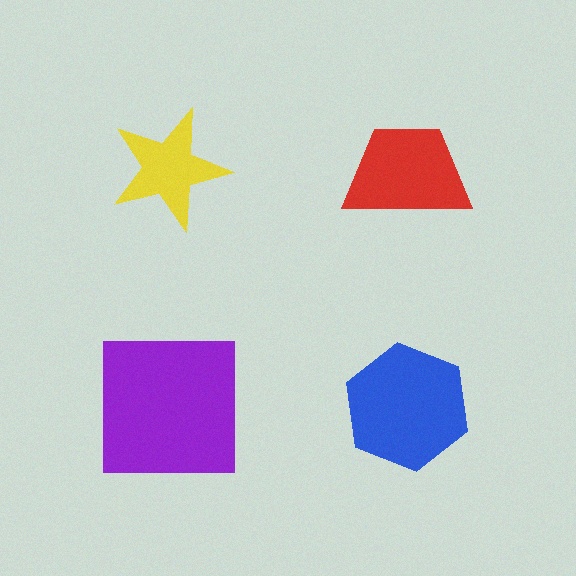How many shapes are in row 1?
2 shapes.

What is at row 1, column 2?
A red trapezoid.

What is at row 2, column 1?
A purple square.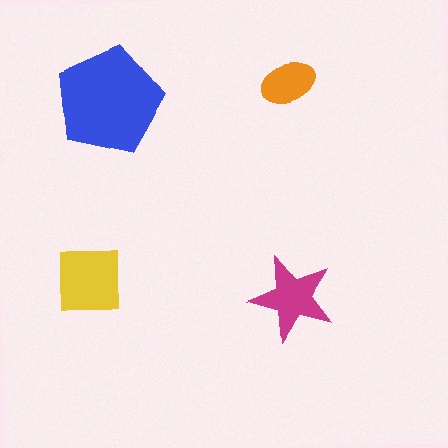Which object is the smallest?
The orange ellipse.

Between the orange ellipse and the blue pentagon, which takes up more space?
The blue pentagon.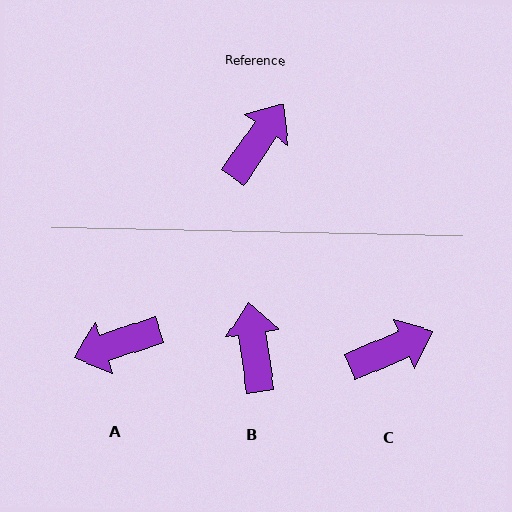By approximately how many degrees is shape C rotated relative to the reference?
Approximately 32 degrees clockwise.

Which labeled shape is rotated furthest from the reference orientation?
A, about 143 degrees away.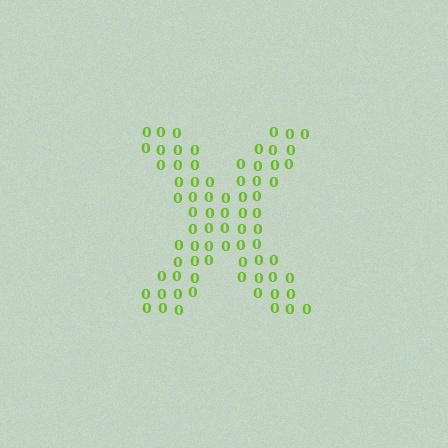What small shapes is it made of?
It is made of small digit 0's.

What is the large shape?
The large shape is the letter X.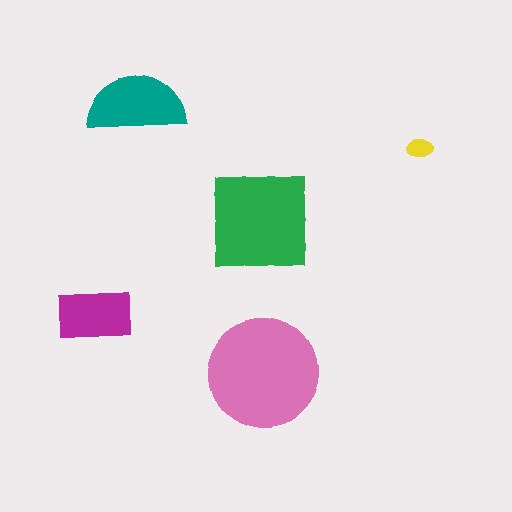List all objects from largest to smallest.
The pink circle, the green square, the teal semicircle, the magenta rectangle, the yellow ellipse.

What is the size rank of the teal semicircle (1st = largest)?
3rd.